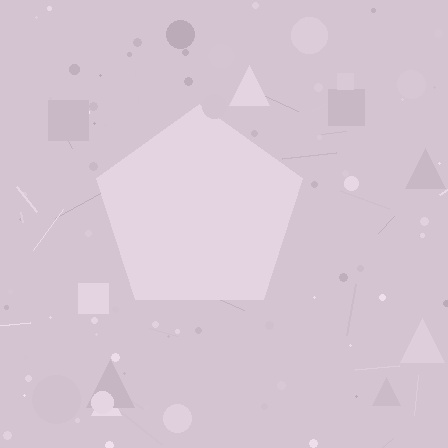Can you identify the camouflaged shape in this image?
The camouflaged shape is a pentagon.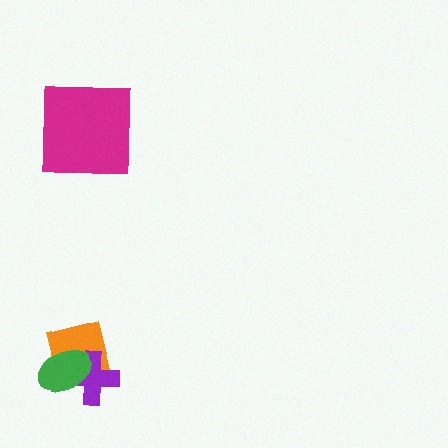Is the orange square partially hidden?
Yes, it is partially covered by another shape.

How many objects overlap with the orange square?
2 objects overlap with the orange square.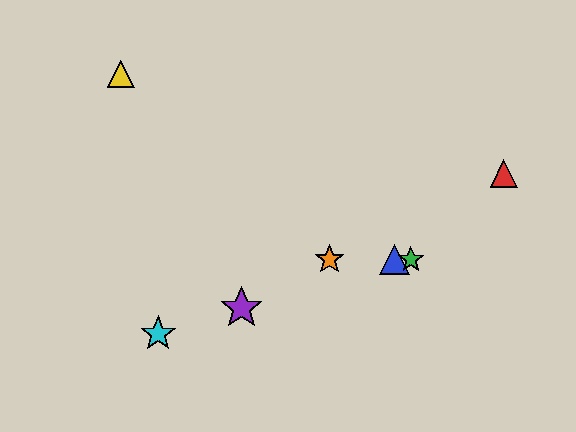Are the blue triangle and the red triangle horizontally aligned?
No, the blue triangle is at y≈260 and the red triangle is at y≈173.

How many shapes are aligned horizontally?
3 shapes (the blue triangle, the green star, the orange star) are aligned horizontally.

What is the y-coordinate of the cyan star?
The cyan star is at y≈334.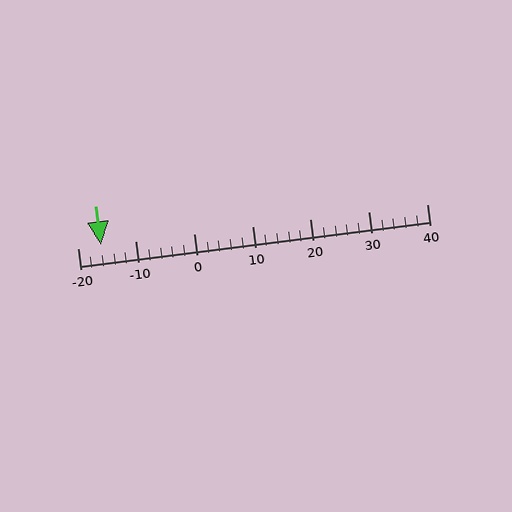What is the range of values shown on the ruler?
The ruler shows values from -20 to 40.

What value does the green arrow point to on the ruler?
The green arrow points to approximately -16.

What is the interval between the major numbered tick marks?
The major tick marks are spaced 10 units apart.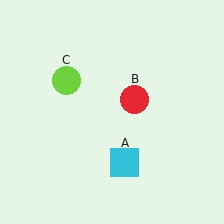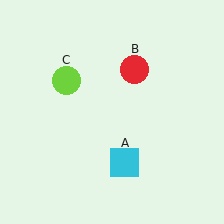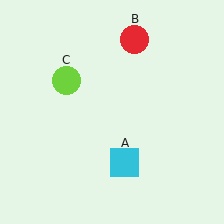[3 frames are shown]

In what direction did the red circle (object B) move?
The red circle (object B) moved up.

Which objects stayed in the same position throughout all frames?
Cyan square (object A) and lime circle (object C) remained stationary.